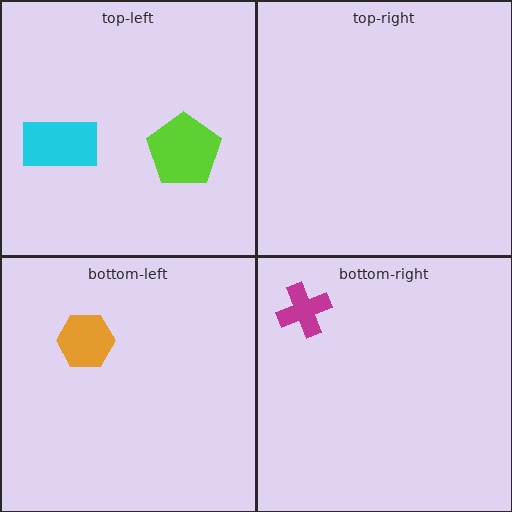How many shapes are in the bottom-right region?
1.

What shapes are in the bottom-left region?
The orange hexagon.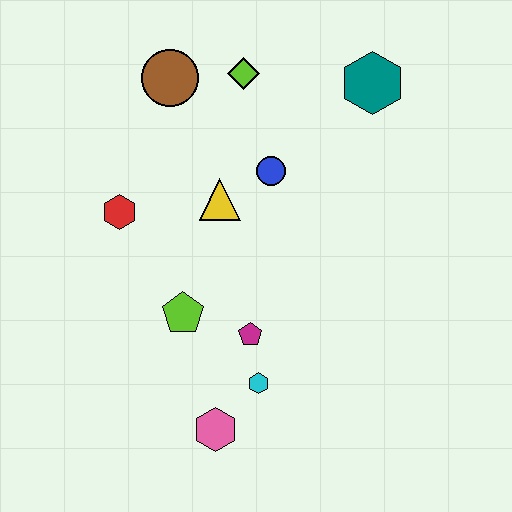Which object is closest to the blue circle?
The yellow triangle is closest to the blue circle.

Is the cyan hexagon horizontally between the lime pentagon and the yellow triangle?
No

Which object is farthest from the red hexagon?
The teal hexagon is farthest from the red hexagon.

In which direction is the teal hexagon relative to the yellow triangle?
The teal hexagon is to the right of the yellow triangle.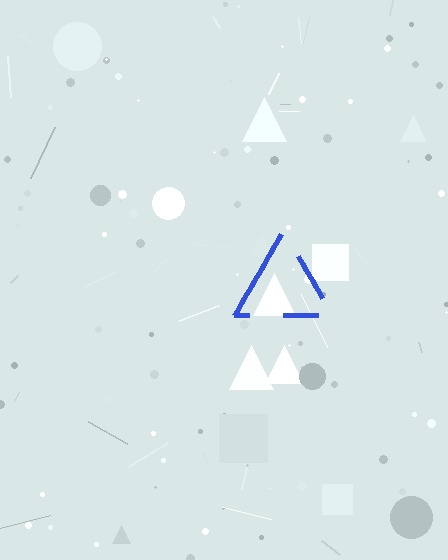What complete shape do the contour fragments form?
The contour fragments form a triangle.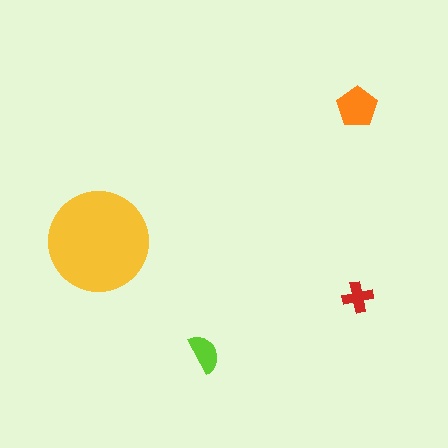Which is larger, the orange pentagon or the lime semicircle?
The orange pentagon.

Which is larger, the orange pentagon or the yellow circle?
The yellow circle.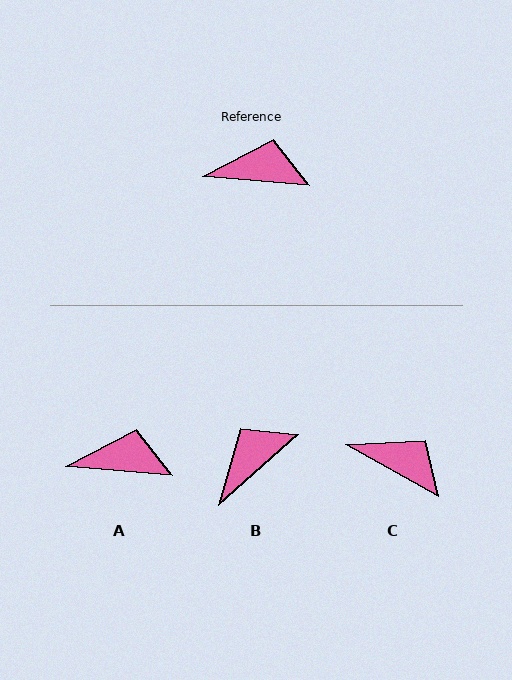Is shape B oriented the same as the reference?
No, it is off by about 46 degrees.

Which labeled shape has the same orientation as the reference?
A.